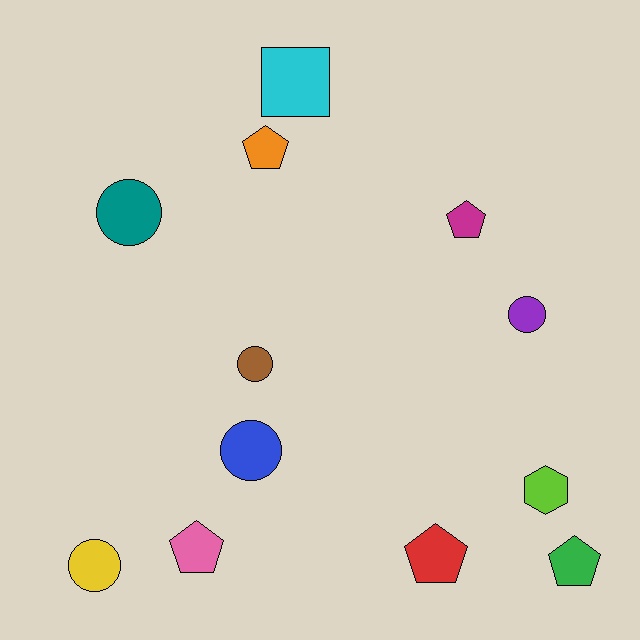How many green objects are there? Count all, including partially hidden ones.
There is 1 green object.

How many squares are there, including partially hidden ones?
There is 1 square.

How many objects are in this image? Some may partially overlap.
There are 12 objects.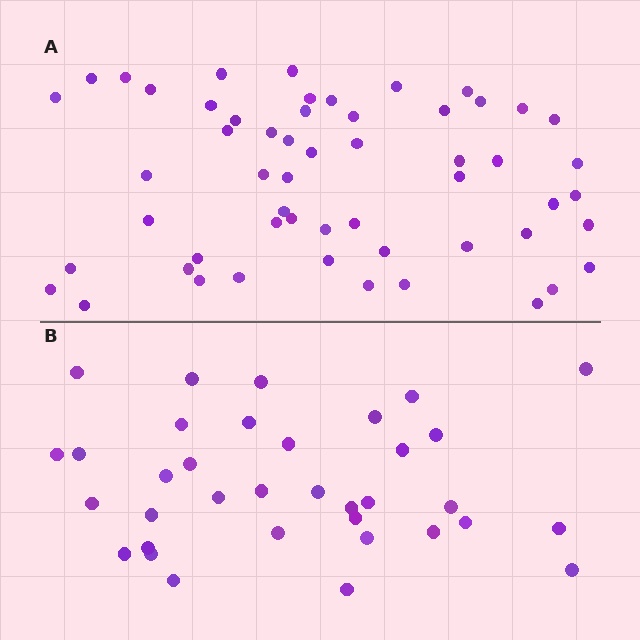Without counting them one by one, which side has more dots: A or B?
Region A (the top region) has more dots.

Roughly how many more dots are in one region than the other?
Region A has approximately 20 more dots than region B.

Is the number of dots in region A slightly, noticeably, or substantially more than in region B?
Region A has substantially more. The ratio is roughly 1.6 to 1.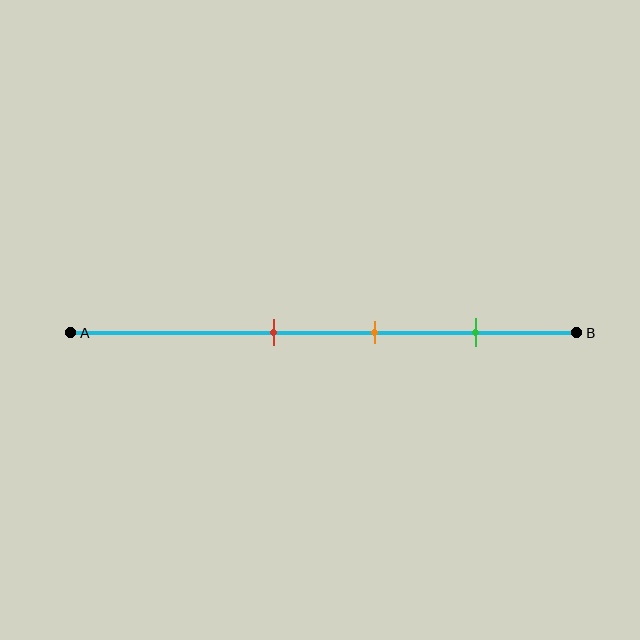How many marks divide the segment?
There are 3 marks dividing the segment.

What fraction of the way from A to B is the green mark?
The green mark is approximately 80% (0.8) of the way from A to B.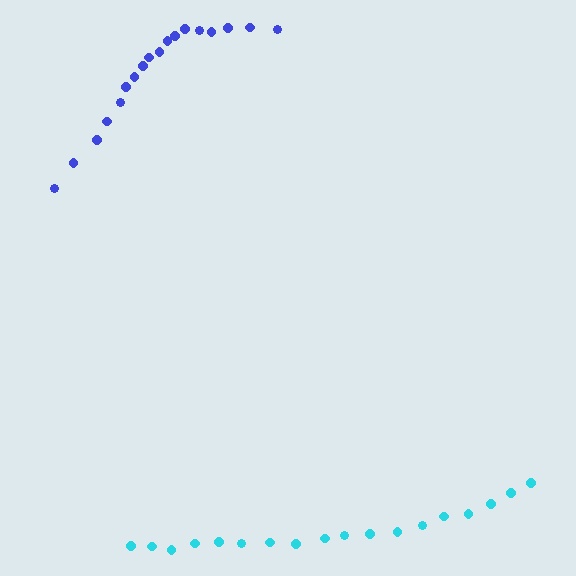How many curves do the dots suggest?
There are 2 distinct paths.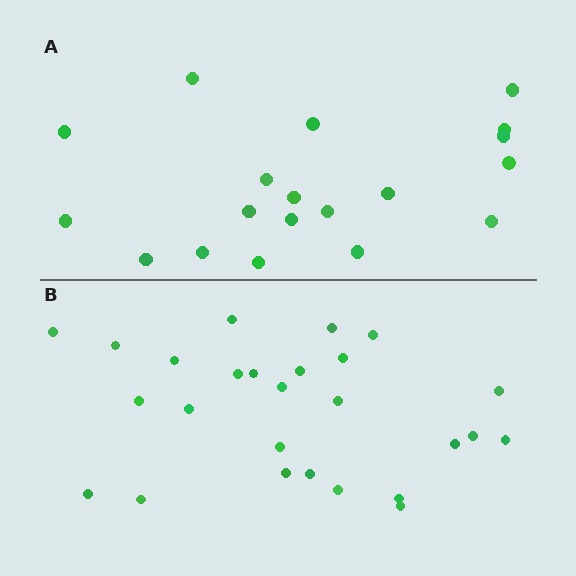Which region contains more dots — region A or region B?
Region B (the bottom region) has more dots.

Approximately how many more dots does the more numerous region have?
Region B has roughly 8 or so more dots than region A.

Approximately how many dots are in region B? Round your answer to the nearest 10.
About 30 dots. (The exact count is 26, which rounds to 30.)